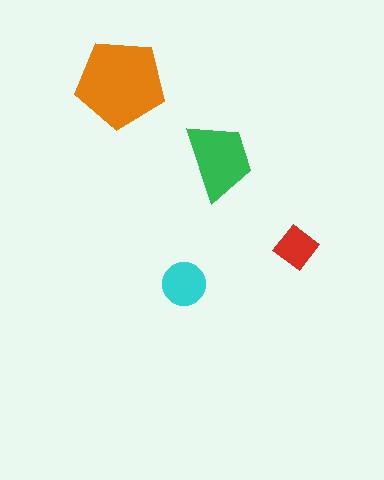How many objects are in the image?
There are 4 objects in the image.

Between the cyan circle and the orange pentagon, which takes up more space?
The orange pentagon.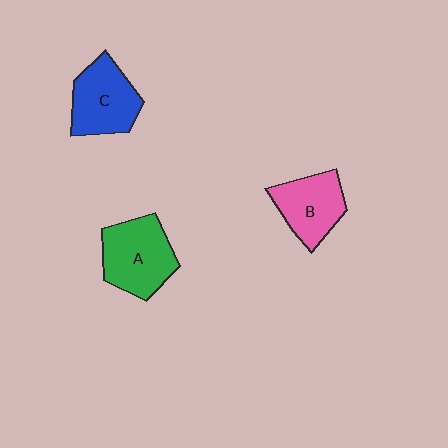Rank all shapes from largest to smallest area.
From largest to smallest: A (green), C (blue), B (pink).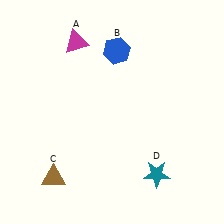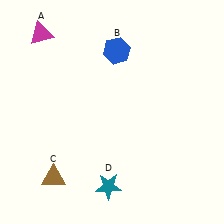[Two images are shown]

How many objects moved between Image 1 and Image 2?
2 objects moved between the two images.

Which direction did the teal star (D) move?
The teal star (D) moved left.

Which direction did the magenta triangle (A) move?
The magenta triangle (A) moved left.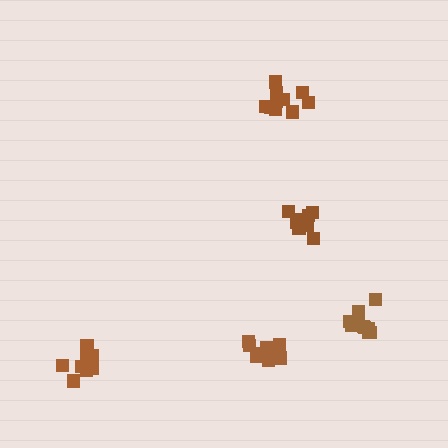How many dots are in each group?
Group 1: 9 dots, Group 2: 8 dots, Group 3: 13 dots, Group 4: 10 dots, Group 5: 11 dots (51 total).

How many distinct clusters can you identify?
There are 5 distinct clusters.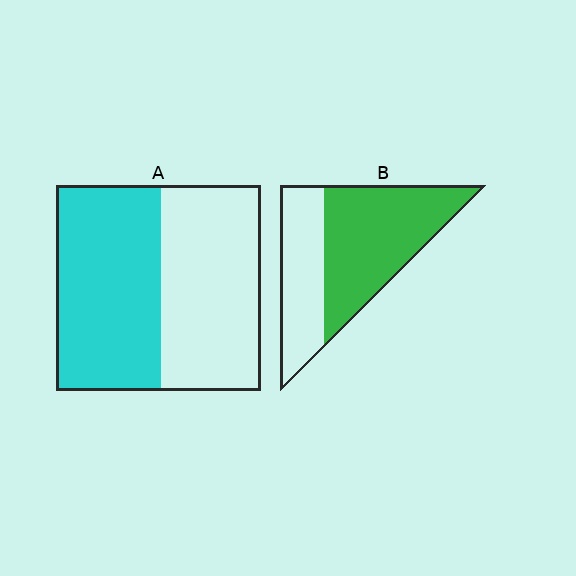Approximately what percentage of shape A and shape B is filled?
A is approximately 50% and B is approximately 60%.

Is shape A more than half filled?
Roughly half.